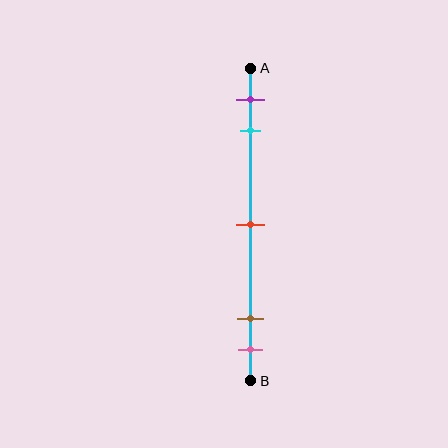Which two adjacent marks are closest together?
The brown and pink marks are the closest adjacent pair.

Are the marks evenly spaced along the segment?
No, the marks are not evenly spaced.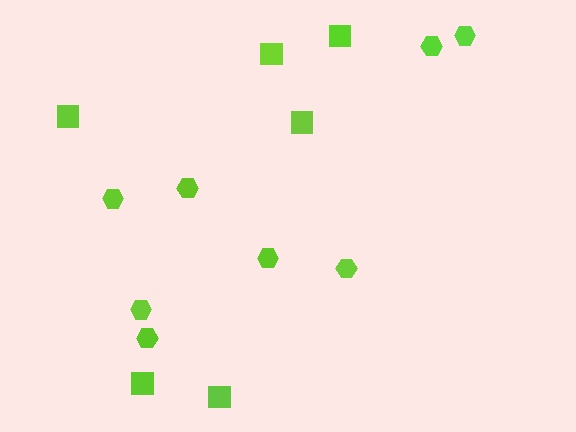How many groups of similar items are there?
There are 2 groups: one group of hexagons (8) and one group of squares (6).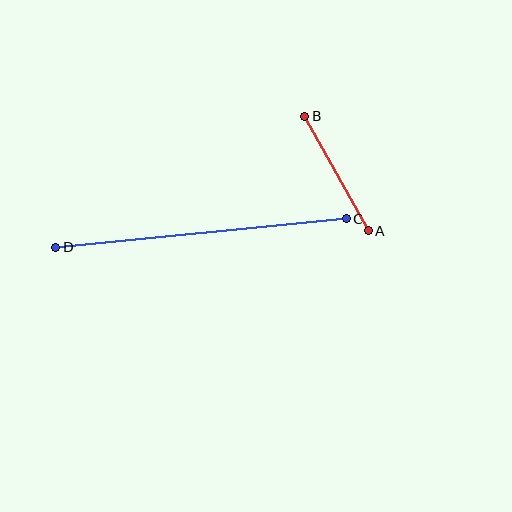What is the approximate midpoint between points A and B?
The midpoint is at approximately (337, 173) pixels.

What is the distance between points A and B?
The distance is approximately 131 pixels.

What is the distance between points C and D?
The distance is approximately 291 pixels.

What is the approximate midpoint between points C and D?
The midpoint is at approximately (201, 233) pixels.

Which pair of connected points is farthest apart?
Points C and D are farthest apart.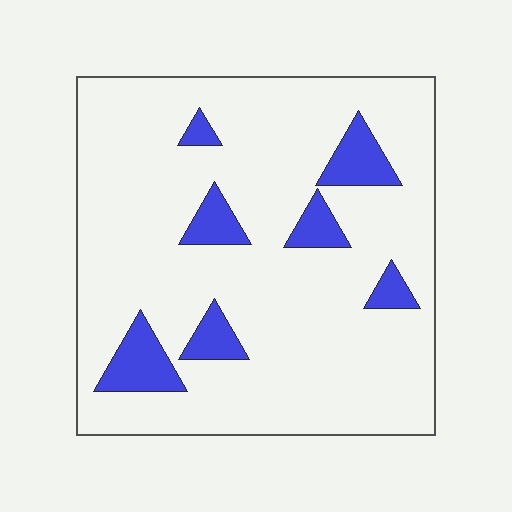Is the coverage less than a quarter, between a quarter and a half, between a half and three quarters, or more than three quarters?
Less than a quarter.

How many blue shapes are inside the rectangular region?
7.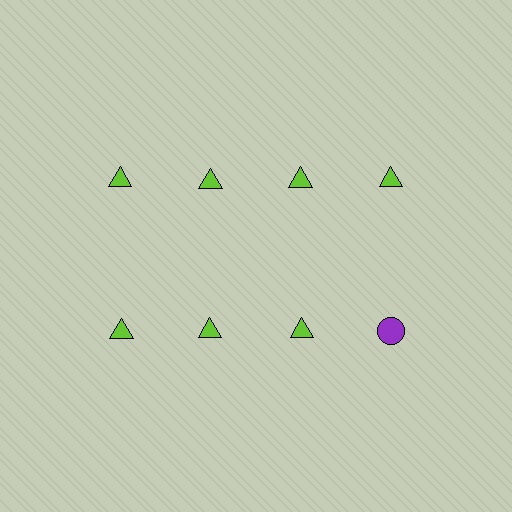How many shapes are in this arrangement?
There are 8 shapes arranged in a grid pattern.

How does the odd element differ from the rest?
It differs in both color (purple instead of lime) and shape (circle instead of triangle).